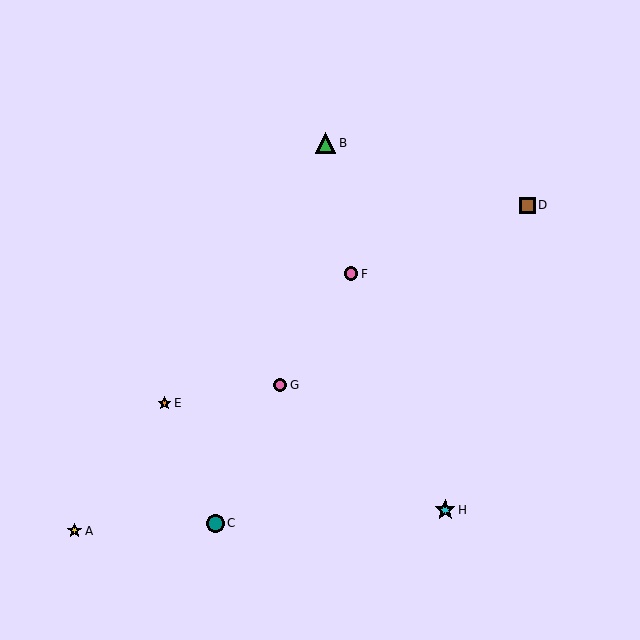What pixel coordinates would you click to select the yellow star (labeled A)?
Click at (74, 531) to select the yellow star A.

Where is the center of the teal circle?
The center of the teal circle is at (215, 523).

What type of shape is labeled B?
Shape B is a green triangle.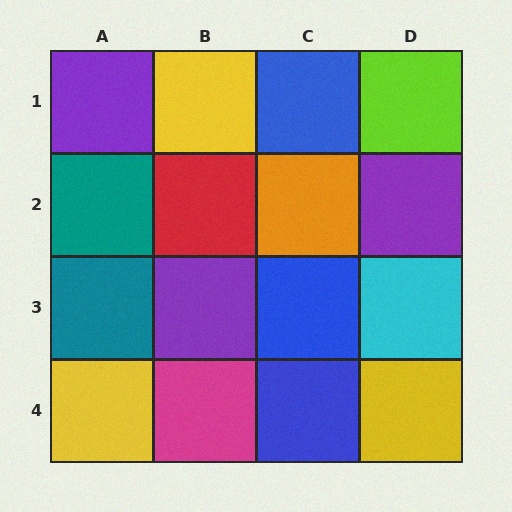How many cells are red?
1 cell is red.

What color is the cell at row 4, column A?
Yellow.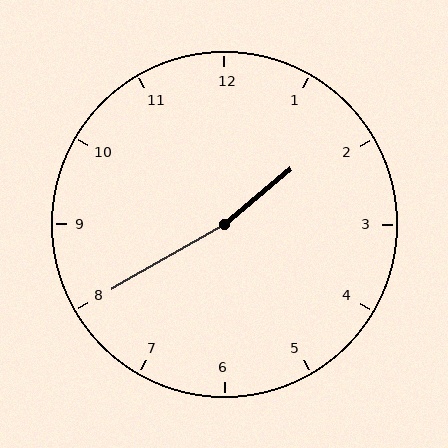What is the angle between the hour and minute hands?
Approximately 170 degrees.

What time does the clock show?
1:40.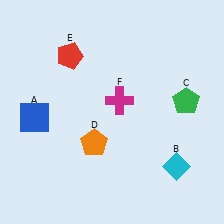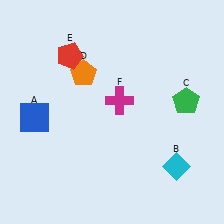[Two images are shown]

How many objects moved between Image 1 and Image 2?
1 object moved between the two images.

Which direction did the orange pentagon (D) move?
The orange pentagon (D) moved up.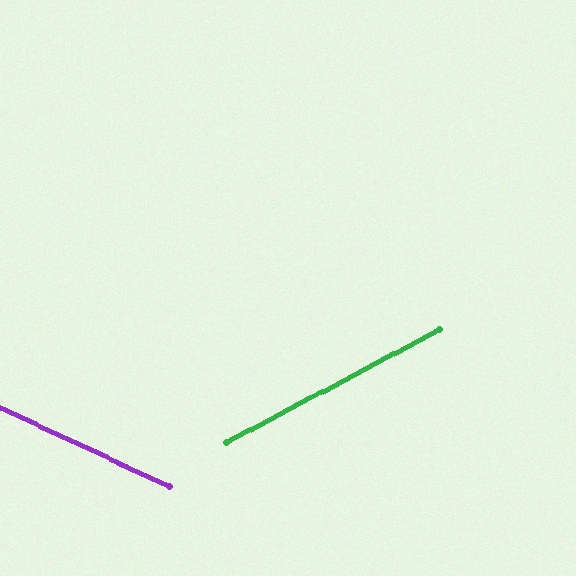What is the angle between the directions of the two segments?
Approximately 53 degrees.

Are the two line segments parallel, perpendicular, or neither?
Neither parallel nor perpendicular — they differ by about 53°.